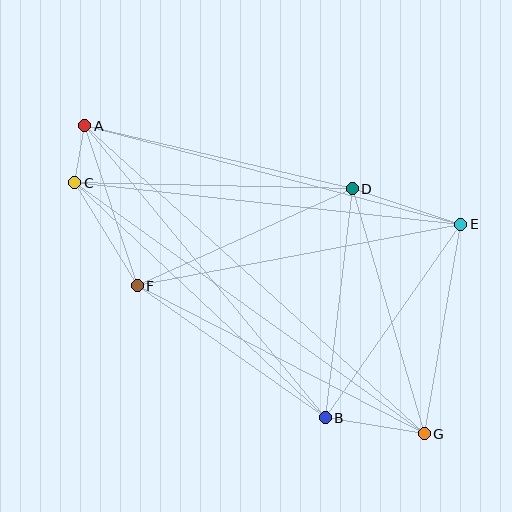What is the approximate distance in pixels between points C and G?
The distance between C and G is approximately 430 pixels.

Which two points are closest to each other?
Points A and C are closest to each other.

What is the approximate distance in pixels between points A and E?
The distance between A and E is approximately 389 pixels.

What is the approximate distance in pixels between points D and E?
The distance between D and E is approximately 114 pixels.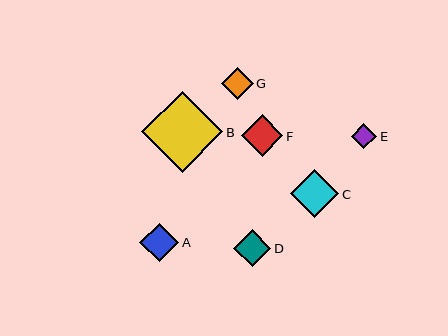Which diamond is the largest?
Diamond B is the largest with a size of approximately 82 pixels.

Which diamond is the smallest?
Diamond E is the smallest with a size of approximately 26 pixels.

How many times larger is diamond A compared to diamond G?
Diamond A is approximately 1.2 times the size of diamond G.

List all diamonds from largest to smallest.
From largest to smallest: B, C, F, A, D, G, E.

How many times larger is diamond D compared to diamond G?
Diamond D is approximately 1.2 times the size of diamond G.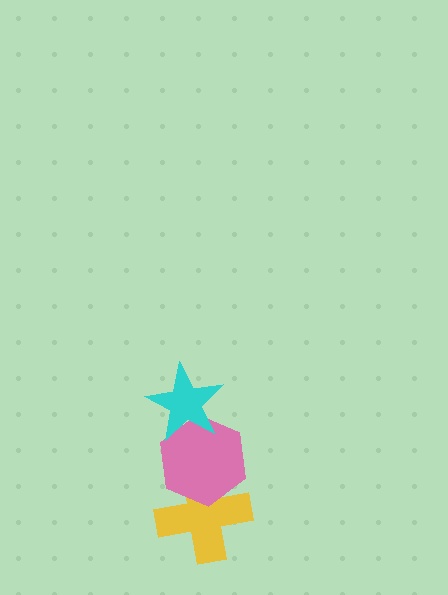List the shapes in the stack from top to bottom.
From top to bottom: the cyan star, the pink hexagon, the yellow cross.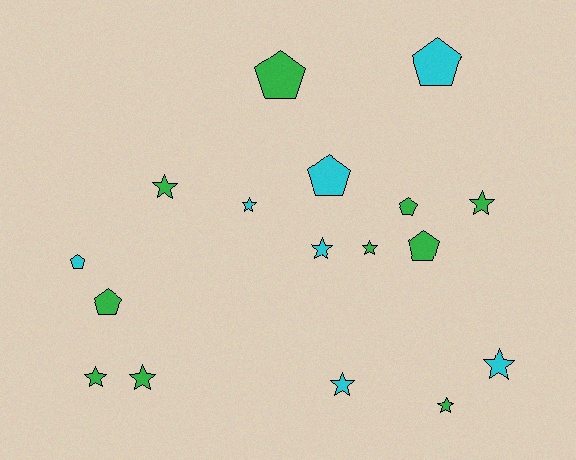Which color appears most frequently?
Green, with 10 objects.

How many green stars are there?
There are 6 green stars.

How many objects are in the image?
There are 17 objects.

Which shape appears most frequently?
Star, with 10 objects.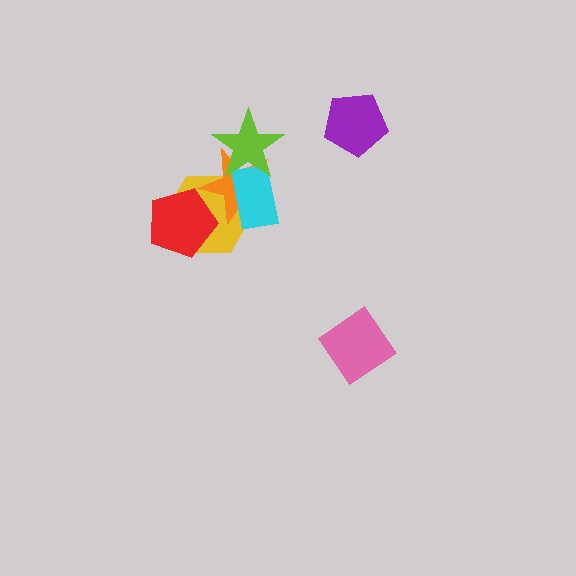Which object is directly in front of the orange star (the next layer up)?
The cyan rectangle is directly in front of the orange star.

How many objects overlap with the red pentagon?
2 objects overlap with the red pentagon.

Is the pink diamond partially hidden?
No, no other shape covers it.